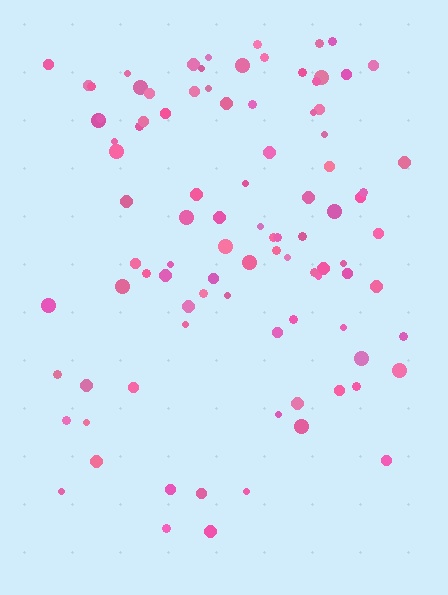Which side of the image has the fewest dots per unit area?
The bottom.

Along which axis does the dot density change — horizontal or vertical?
Vertical.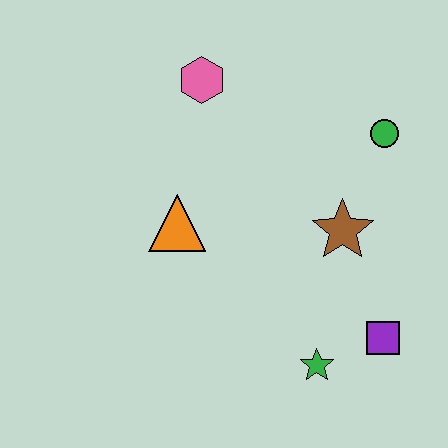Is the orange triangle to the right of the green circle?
No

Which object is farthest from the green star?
The pink hexagon is farthest from the green star.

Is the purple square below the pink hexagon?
Yes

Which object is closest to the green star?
The purple square is closest to the green star.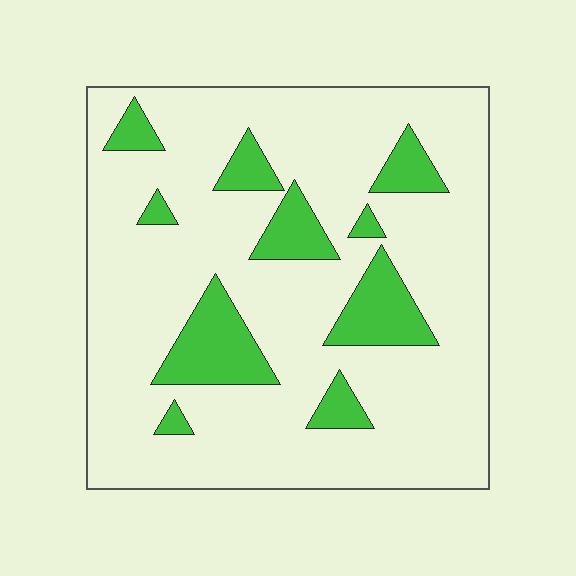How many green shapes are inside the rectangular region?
10.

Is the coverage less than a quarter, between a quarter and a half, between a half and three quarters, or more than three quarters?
Less than a quarter.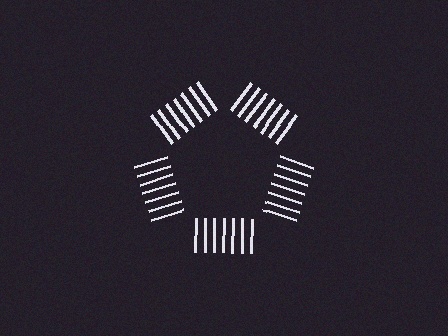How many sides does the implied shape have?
5 sides — the line-ends trace a pentagon.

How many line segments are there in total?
35 — 7 along each of the 5 edges.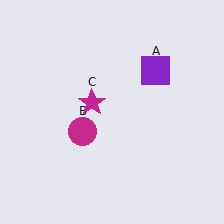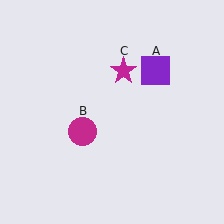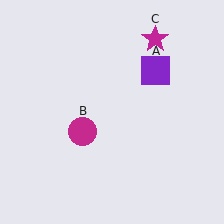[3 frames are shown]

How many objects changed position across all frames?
1 object changed position: magenta star (object C).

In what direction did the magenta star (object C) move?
The magenta star (object C) moved up and to the right.